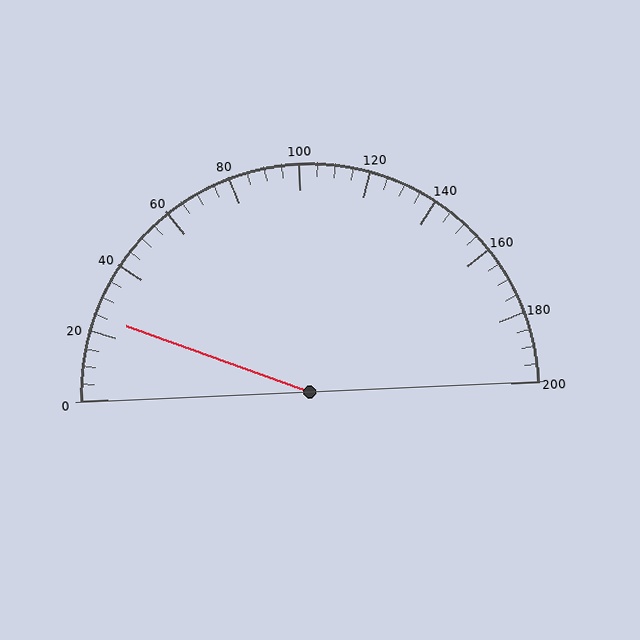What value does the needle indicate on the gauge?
The needle indicates approximately 25.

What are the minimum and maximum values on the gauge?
The gauge ranges from 0 to 200.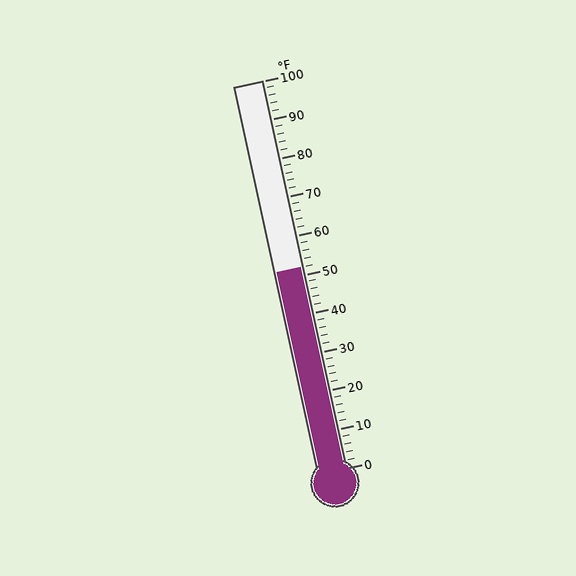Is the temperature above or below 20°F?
The temperature is above 20°F.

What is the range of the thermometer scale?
The thermometer scale ranges from 0°F to 100°F.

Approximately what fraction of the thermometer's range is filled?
The thermometer is filled to approximately 50% of its range.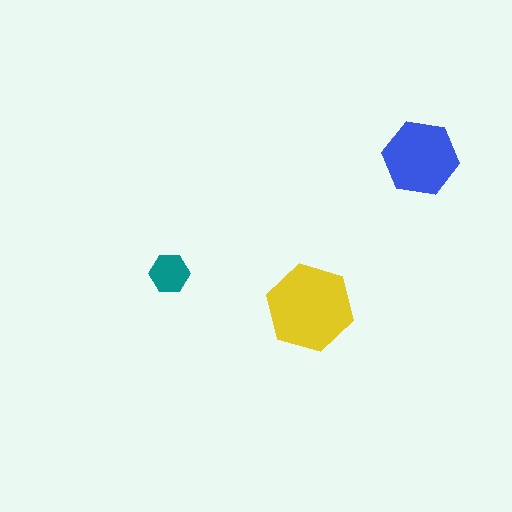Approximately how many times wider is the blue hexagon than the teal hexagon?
About 2 times wider.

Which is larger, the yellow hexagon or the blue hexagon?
The yellow one.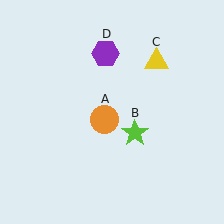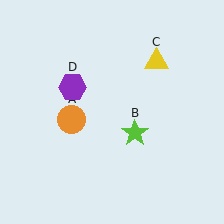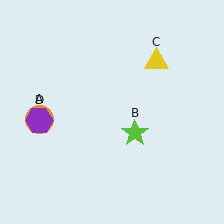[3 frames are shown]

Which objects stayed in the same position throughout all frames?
Lime star (object B) and yellow triangle (object C) remained stationary.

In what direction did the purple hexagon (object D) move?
The purple hexagon (object D) moved down and to the left.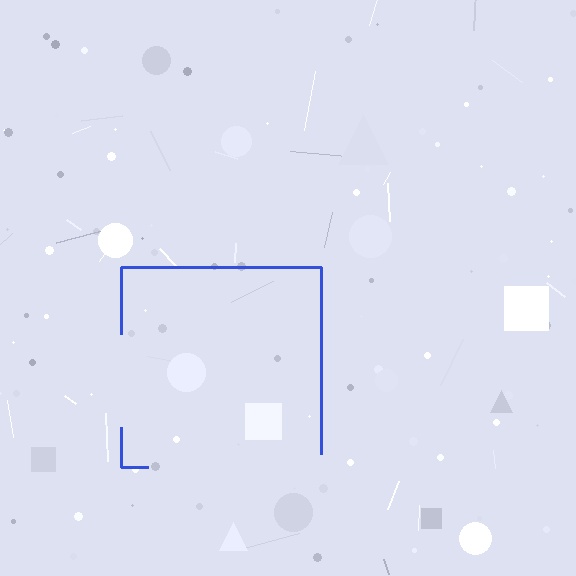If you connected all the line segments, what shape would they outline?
They would outline a square.